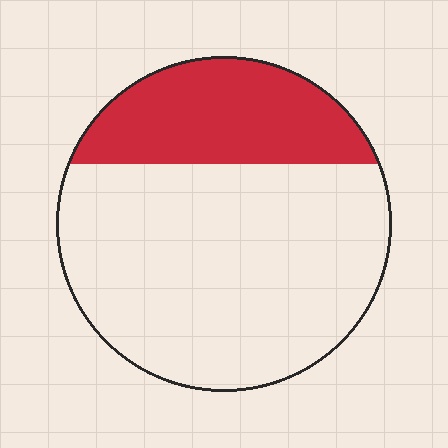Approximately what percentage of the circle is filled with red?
Approximately 30%.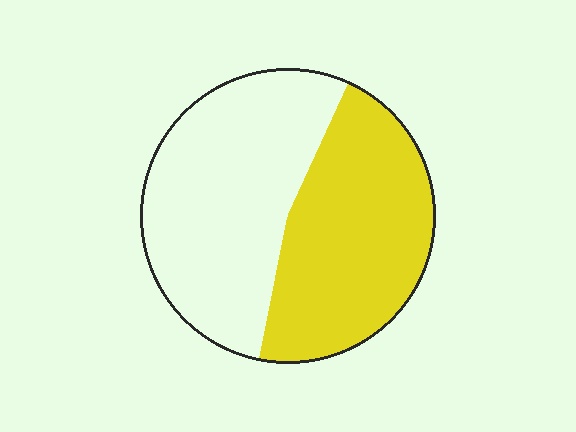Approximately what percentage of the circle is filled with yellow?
Approximately 45%.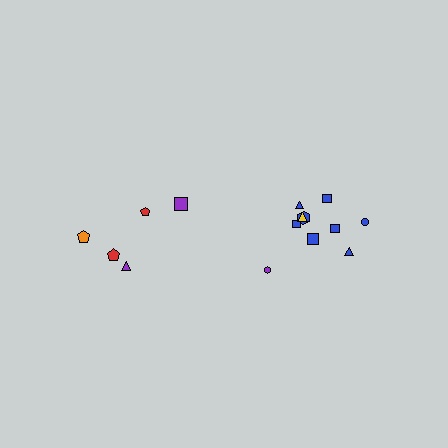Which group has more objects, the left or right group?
The right group.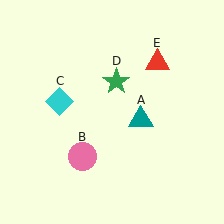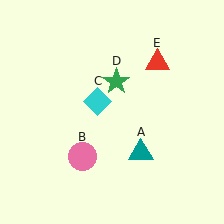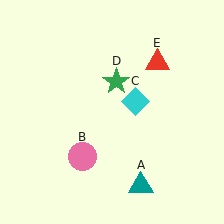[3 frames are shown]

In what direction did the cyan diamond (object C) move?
The cyan diamond (object C) moved right.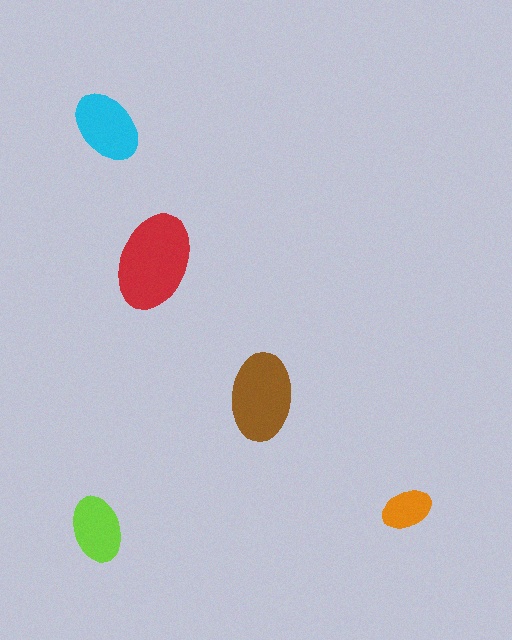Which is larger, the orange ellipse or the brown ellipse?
The brown one.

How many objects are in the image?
There are 5 objects in the image.